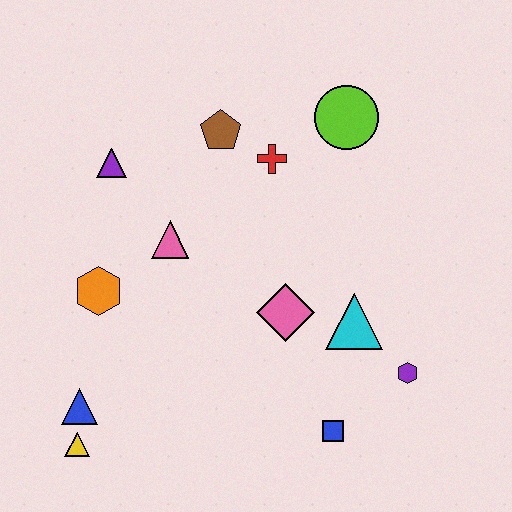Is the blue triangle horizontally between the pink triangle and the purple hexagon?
No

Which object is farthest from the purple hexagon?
The purple triangle is farthest from the purple hexagon.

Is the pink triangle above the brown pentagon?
No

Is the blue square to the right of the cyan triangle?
No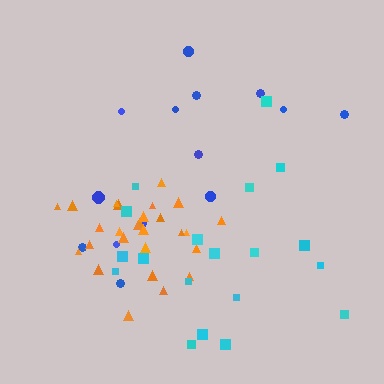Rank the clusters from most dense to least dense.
orange, cyan, blue.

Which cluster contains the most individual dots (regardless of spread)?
Orange (27).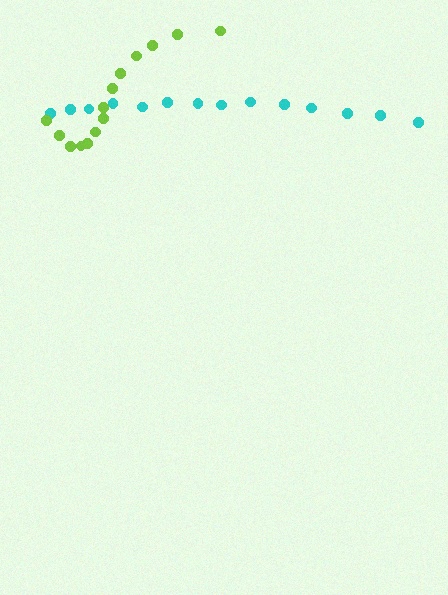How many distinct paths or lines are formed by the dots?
There are 2 distinct paths.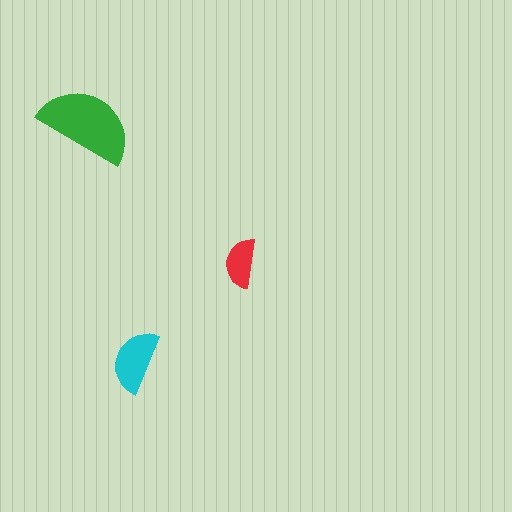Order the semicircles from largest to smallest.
the green one, the cyan one, the red one.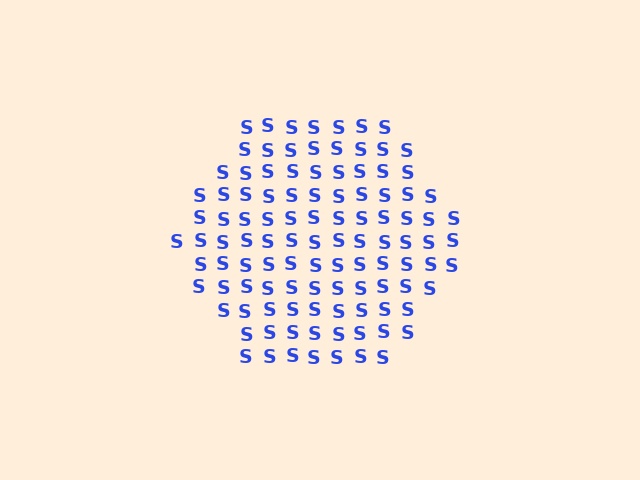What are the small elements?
The small elements are letter S's.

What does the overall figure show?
The overall figure shows a hexagon.